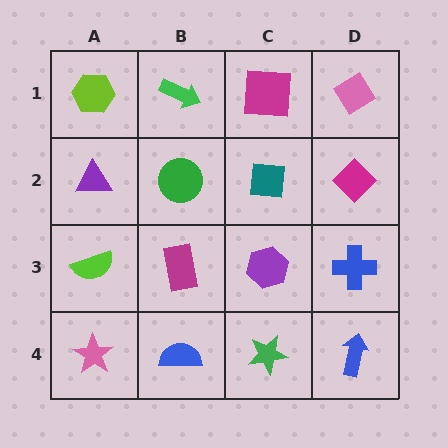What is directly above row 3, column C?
A teal square.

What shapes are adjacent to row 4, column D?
A blue cross (row 3, column D), a green star (row 4, column C).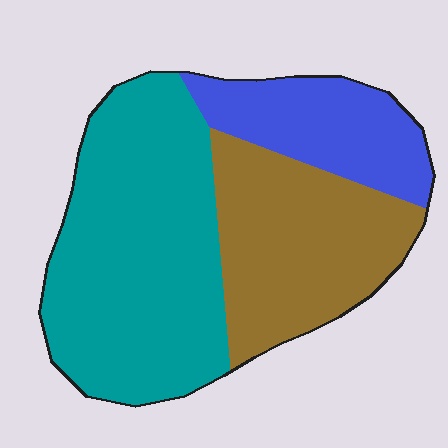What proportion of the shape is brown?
Brown covers about 30% of the shape.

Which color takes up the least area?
Blue, at roughly 20%.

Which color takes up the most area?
Teal, at roughly 50%.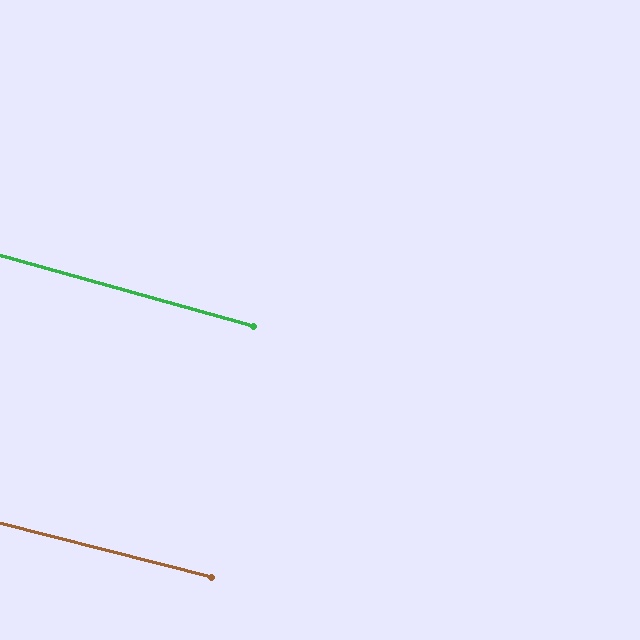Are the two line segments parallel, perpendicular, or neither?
Parallel — their directions differ by only 1.5°.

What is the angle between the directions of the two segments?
Approximately 1 degree.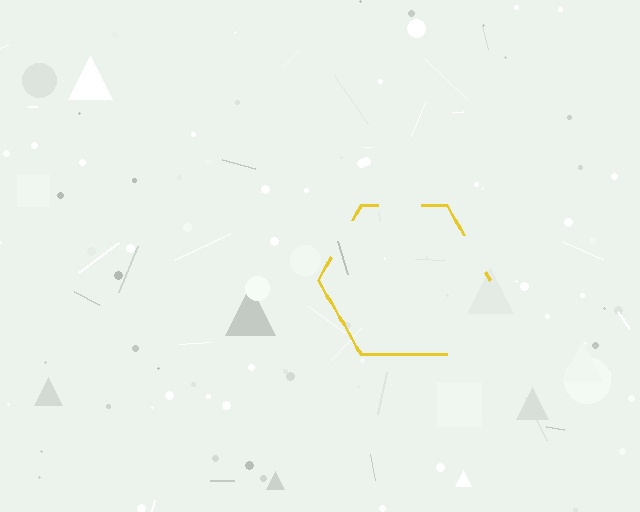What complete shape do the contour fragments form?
The contour fragments form a hexagon.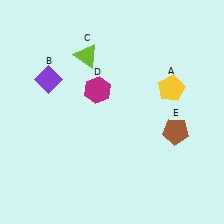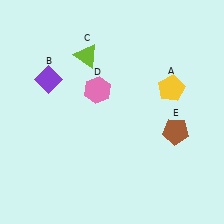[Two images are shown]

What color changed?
The hexagon (D) changed from magenta in Image 1 to pink in Image 2.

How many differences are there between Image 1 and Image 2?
There is 1 difference between the two images.